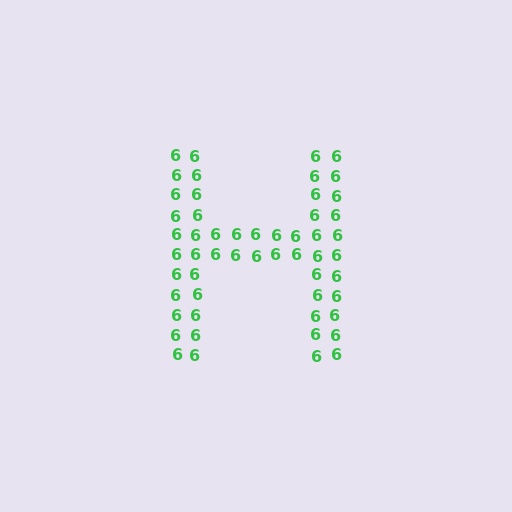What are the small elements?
The small elements are digit 6's.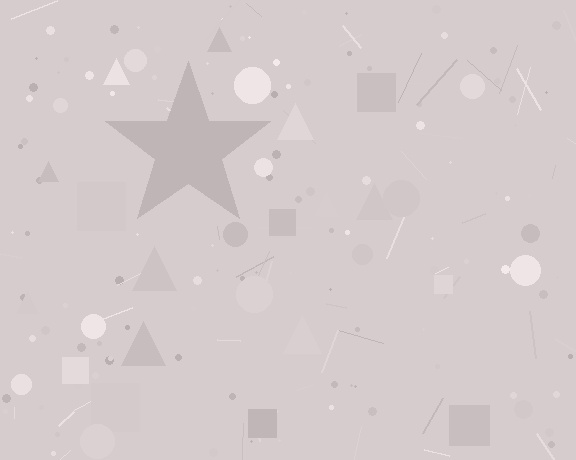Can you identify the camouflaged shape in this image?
The camouflaged shape is a star.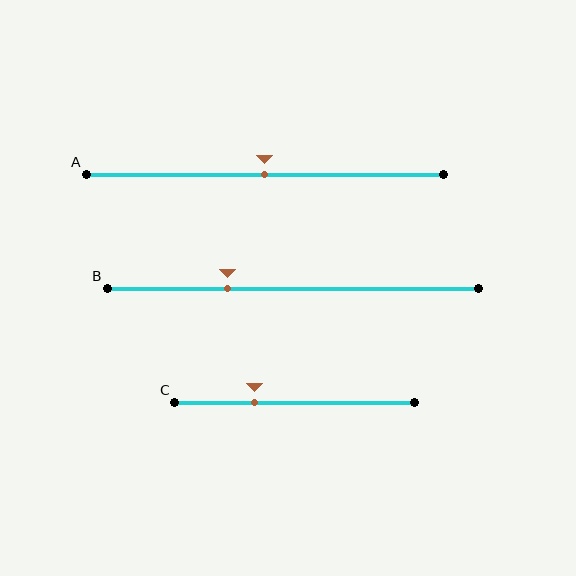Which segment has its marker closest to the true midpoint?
Segment A has its marker closest to the true midpoint.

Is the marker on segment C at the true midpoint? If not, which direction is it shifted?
No, the marker on segment C is shifted to the left by about 17% of the segment length.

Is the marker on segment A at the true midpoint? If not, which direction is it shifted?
Yes, the marker on segment A is at the true midpoint.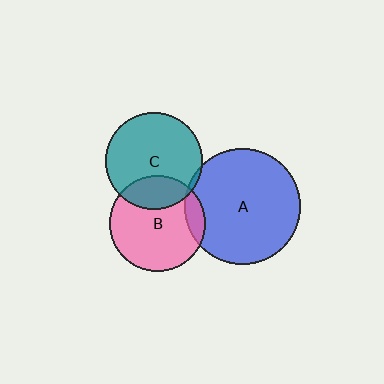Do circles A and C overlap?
Yes.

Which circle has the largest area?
Circle A (blue).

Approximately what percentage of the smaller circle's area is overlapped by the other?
Approximately 5%.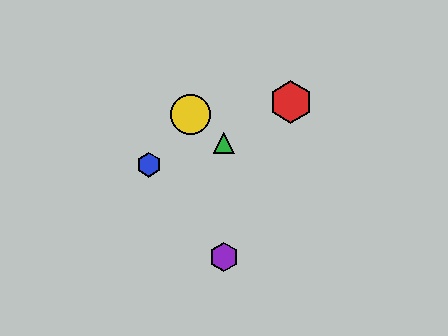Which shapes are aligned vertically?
The green triangle, the purple hexagon are aligned vertically.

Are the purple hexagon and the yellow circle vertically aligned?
No, the purple hexagon is at x≈224 and the yellow circle is at x≈191.